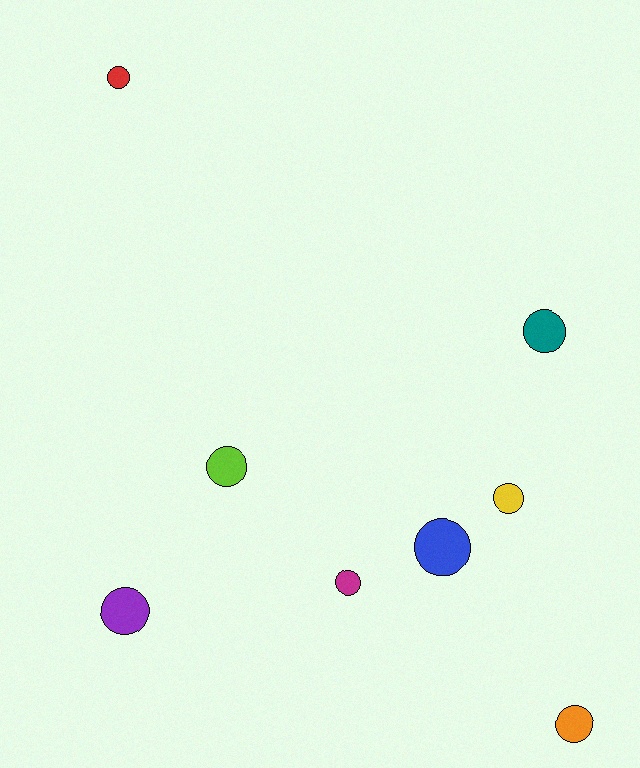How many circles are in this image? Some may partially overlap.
There are 8 circles.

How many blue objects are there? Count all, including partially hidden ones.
There is 1 blue object.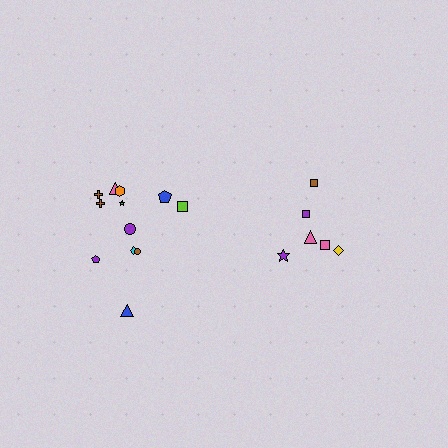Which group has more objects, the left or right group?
The left group.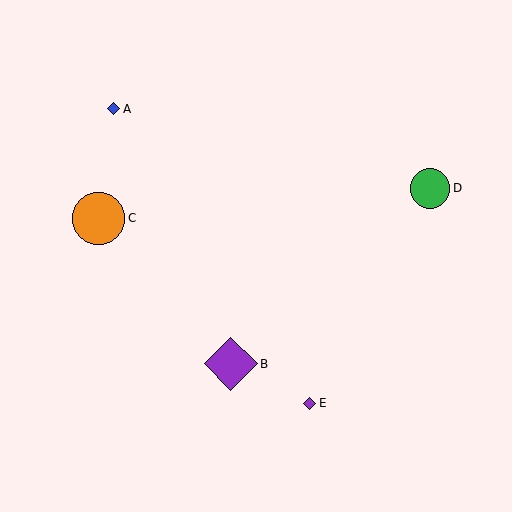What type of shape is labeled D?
Shape D is a green circle.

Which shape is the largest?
The purple diamond (labeled B) is the largest.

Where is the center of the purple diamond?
The center of the purple diamond is at (310, 403).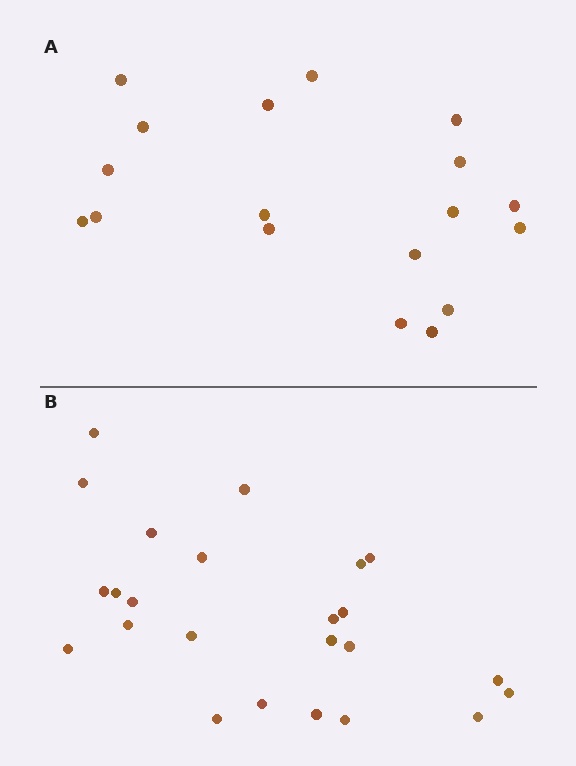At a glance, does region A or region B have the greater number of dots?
Region B (the bottom region) has more dots.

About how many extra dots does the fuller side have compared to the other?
Region B has about 6 more dots than region A.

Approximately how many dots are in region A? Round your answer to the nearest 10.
About 20 dots. (The exact count is 18, which rounds to 20.)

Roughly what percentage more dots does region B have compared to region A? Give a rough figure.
About 35% more.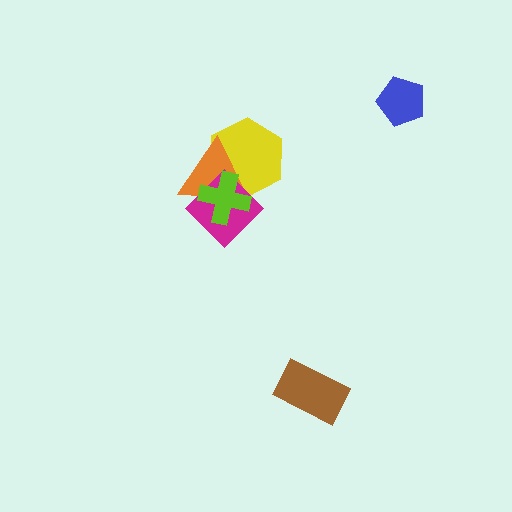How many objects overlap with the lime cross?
3 objects overlap with the lime cross.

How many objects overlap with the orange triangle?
3 objects overlap with the orange triangle.